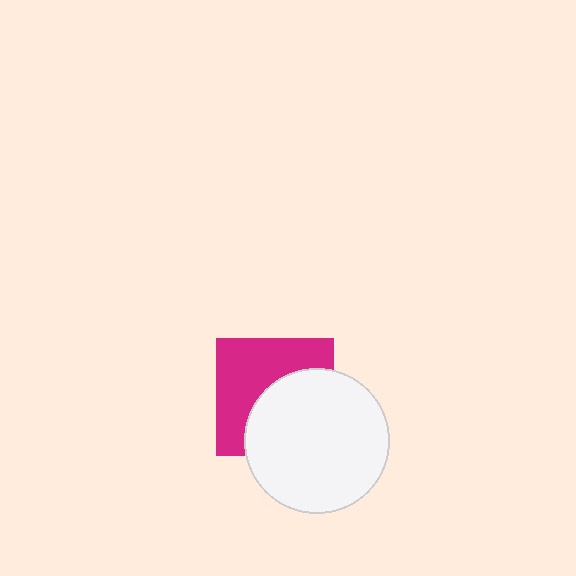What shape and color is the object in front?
The object in front is a white circle.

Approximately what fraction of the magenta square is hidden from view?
Roughly 48% of the magenta square is hidden behind the white circle.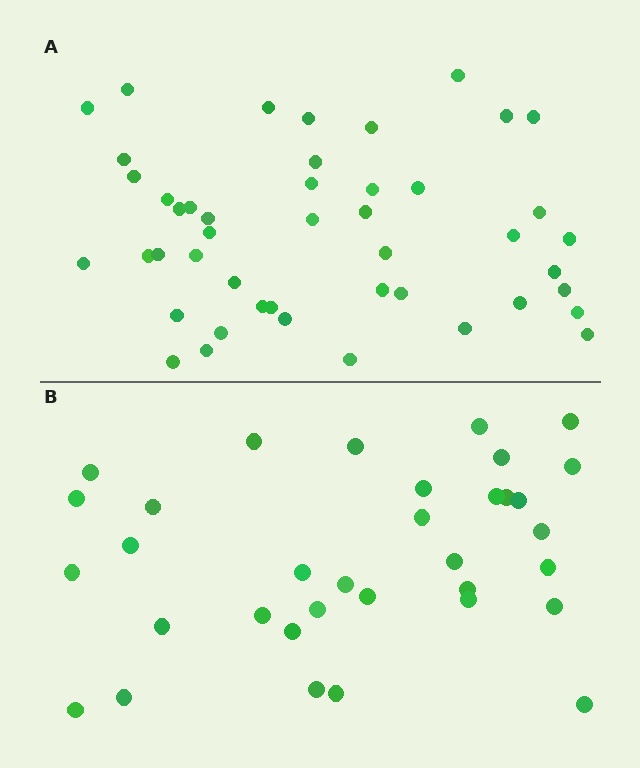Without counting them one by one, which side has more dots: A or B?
Region A (the top region) has more dots.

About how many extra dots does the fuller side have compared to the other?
Region A has roughly 12 or so more dots than region B.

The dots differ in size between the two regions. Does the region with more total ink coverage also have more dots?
No. Region B has more total ink coverage because its dots are larger, but region A actually contains more individual dots. Total area can be misleading — the number of items is what matters here.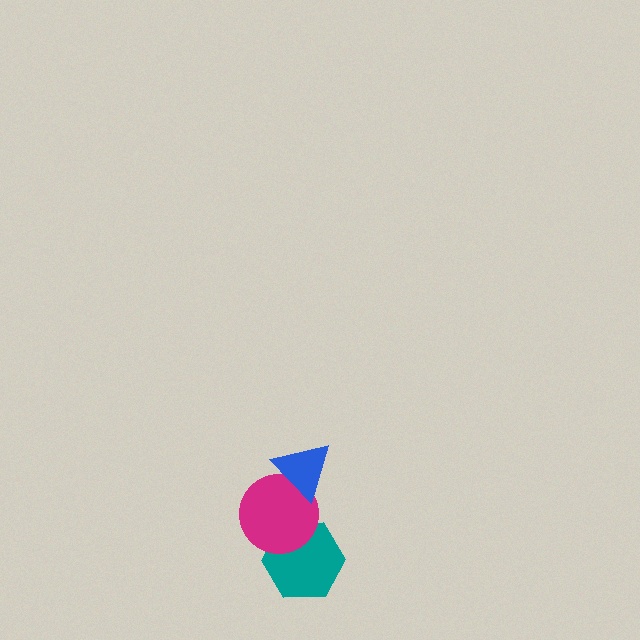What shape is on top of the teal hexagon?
The magenta circle is on top of the teal hexagon.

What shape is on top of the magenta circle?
The blue triangle is on top of the magenta circle.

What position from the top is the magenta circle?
The magenta circle is 2nd from the top.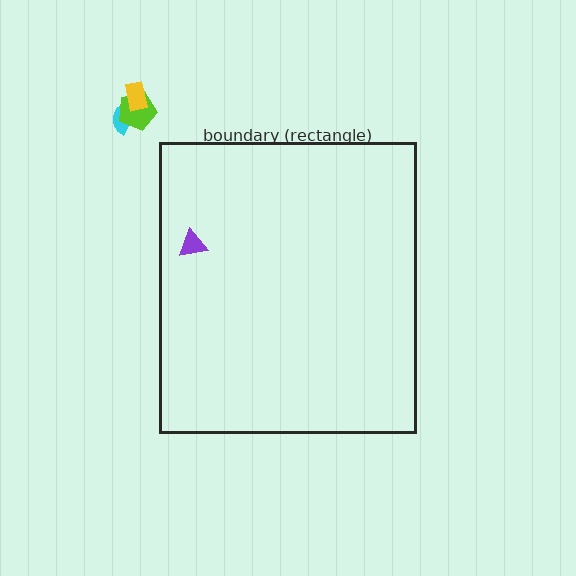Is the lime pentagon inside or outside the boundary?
Outside.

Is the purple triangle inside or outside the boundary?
Inside.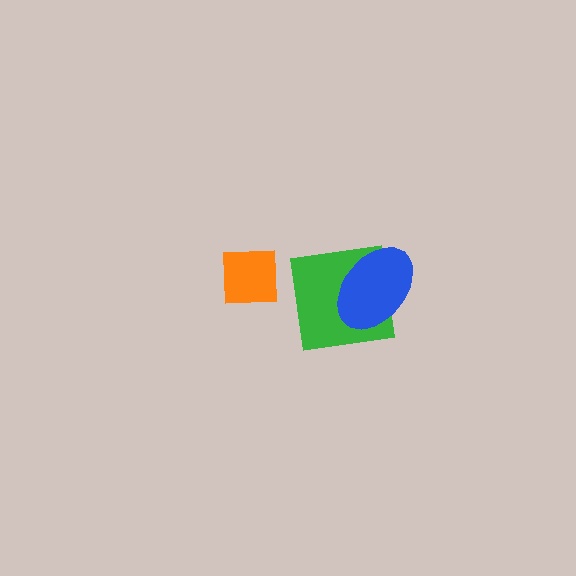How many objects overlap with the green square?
1 object overlaps with the green square.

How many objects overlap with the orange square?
0 objects overlap with the orange square.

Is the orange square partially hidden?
No, no other shape covers it.